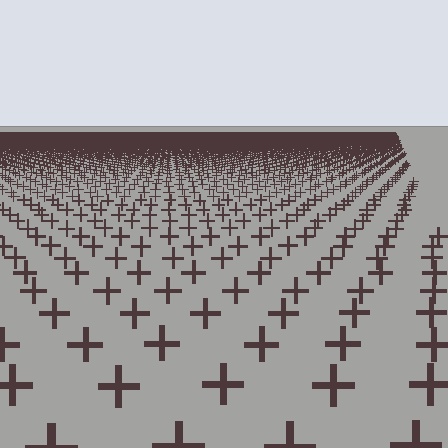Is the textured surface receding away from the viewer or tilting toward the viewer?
The surface is receding away from the viewer. Texture elements get smaller and denser toward the top.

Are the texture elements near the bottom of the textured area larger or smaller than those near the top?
Larger. Near the bottom, elements are closer to the viewer and appear at a bigger on-screen size.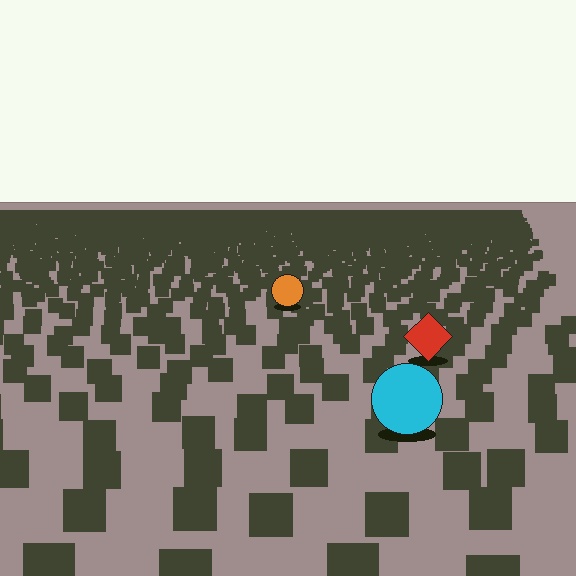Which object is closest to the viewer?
The cyan circle is closest. The texture marks near it are larger and more spread out.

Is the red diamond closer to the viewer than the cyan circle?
No. The cyan circle is closer — you can tell from the texture gradient: the ground texture is coarser near it.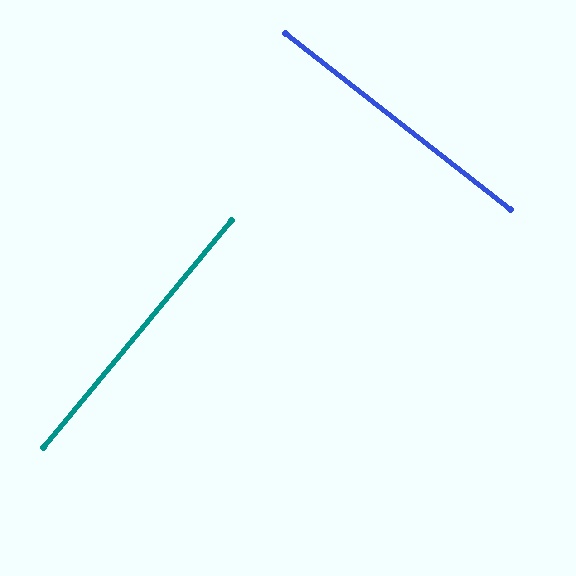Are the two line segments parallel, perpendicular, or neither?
Perpendicular — they meet at approximately 88°.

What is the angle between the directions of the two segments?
Approximately 88 degrees.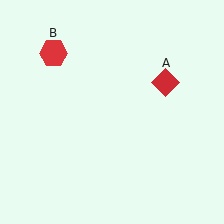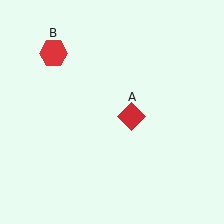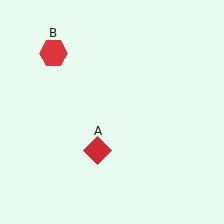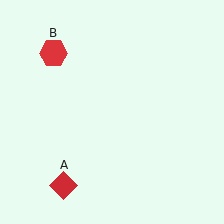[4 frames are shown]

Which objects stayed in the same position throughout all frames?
Red hexagon (object B) remained stationary.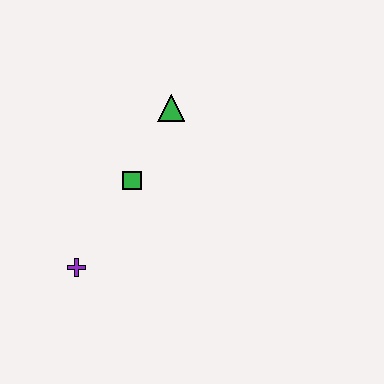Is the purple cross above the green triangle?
No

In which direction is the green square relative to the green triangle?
The green square is below the green triangle.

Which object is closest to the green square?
The green triangle is closest to the green square.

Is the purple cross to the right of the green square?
No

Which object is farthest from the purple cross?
The green triangle is farthest from the purple cross.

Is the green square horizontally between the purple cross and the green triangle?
Yes